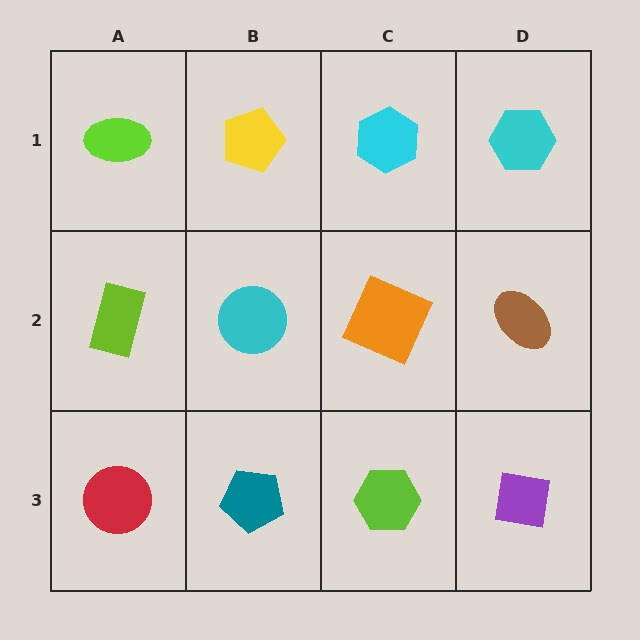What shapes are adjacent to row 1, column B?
A cyan circle (row 2, column B), a lime ellipse (row 1, column A), a cyan hexagon (row 1, column C).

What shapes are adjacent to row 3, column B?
A cyan circle (row 2, column B), a red circle (row 3, column A), a lime hexagon (row 3, column C).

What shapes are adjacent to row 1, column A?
A lime rectangle (row 2, column A), a yellow pentagon (row 1, column B).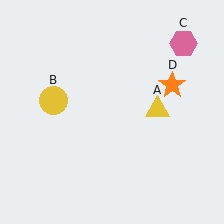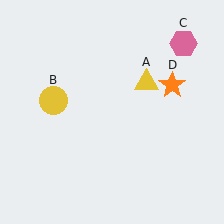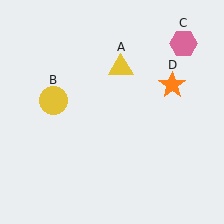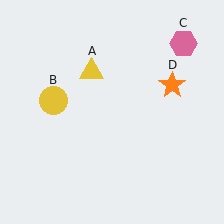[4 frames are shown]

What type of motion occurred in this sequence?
The yellow triangle (object A) rotated counterclockwise around the center of the scene.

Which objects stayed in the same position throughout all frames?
Yellow circle (object B) and pink hexagon (object C) and orange star (object D) remained stationary.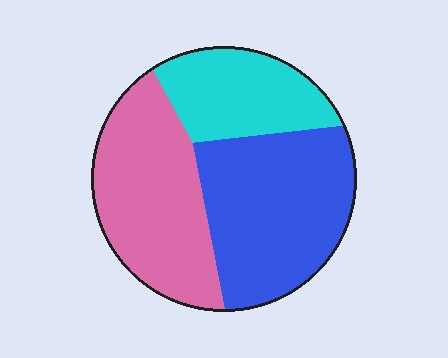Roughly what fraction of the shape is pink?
Pink takes up about three eighths (3/8) of the shape.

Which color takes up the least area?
Cyan, at roughly 25%.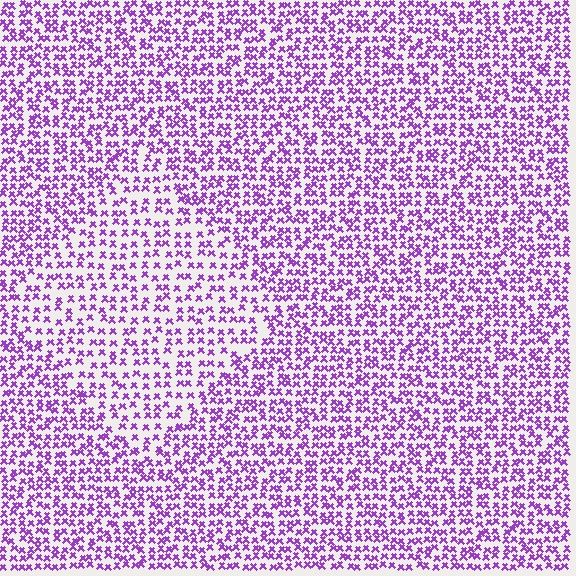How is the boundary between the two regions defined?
The boundary is defined by a change in element density (approximately 1.6x ratio). All elements are the same color, size, and shape.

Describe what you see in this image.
The image contains small purple elements arranged at two different densities. A diamond-shaped region is visible where the elements are less densely packed than the surrounding area.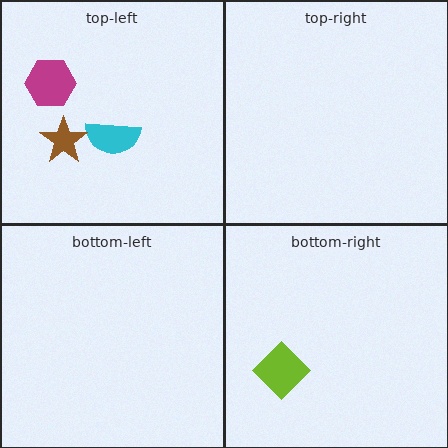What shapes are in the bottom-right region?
The lime diamond.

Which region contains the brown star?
The top-left region.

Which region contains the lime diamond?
The bottom-right region.